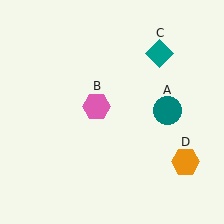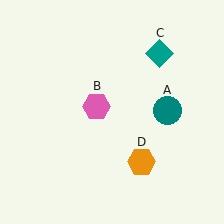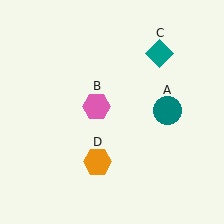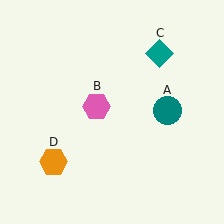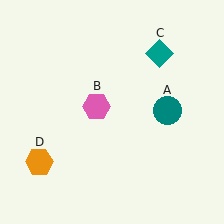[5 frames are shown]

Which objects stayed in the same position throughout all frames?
Teal circle (object A) and pink hexagon (object B) and teal diamond (object C) remained stationary.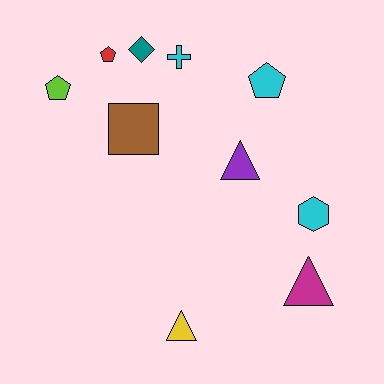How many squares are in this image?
There is 1 square.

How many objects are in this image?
There are 10 objects.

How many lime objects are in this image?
There is 1 lime object.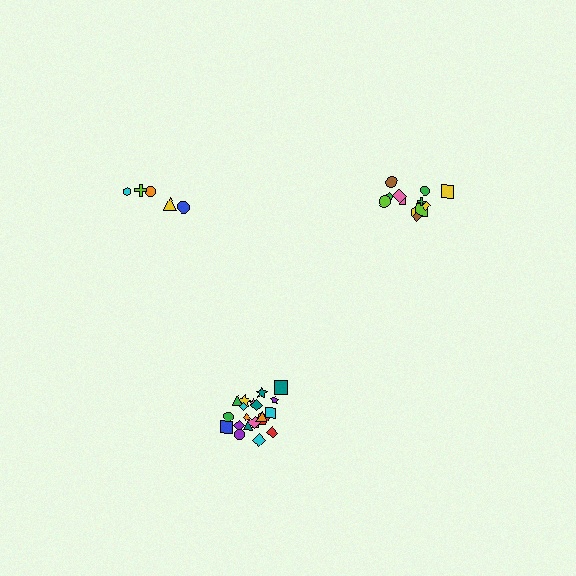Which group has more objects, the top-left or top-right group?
The top-right group.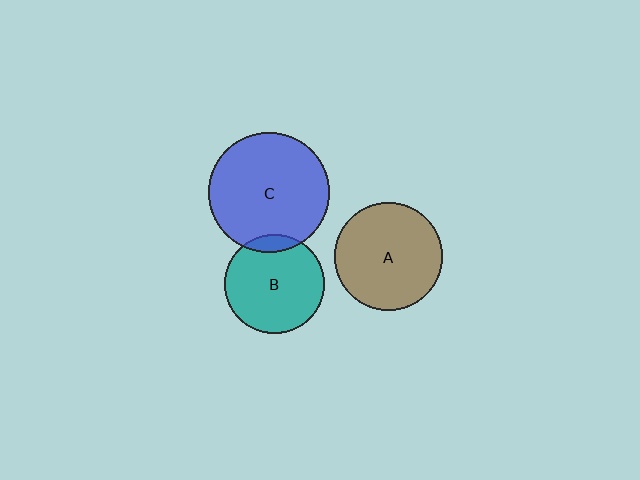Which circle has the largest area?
Circle C (blue).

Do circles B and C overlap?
Yes.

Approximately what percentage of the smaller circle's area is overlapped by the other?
Approximately 10%.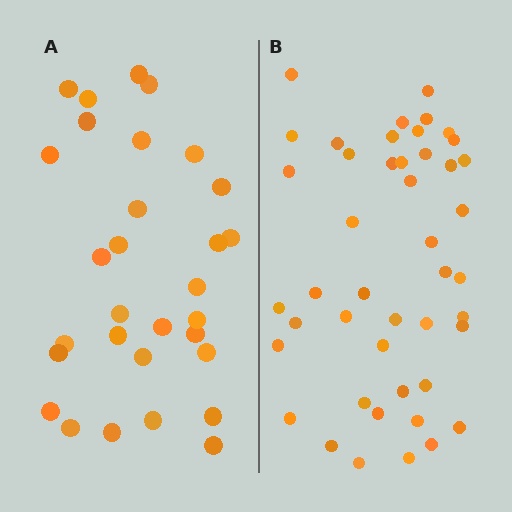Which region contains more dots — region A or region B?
Region B (the right region) has more dots.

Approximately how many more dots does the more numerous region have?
Region B has approximately 15 more dots than region A.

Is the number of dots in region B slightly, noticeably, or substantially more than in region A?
Region B has substantially more. The ratio is roughly 1.5 to 1.